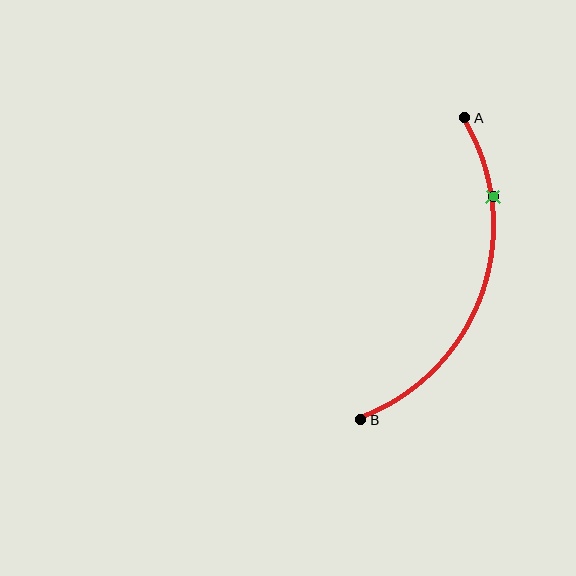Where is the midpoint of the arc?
The arc midpoint is the point on the curve farthest from the straight line joining A and B. It sits to the right of that line.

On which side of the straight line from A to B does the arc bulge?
The arc bulges to the right of the straight line connecting A and B.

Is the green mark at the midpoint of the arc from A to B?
No. The green mark lies on the arc but is closer to endpoint A. The arc midpoint would be at the point on the curve equidistant along the arc from both A and B.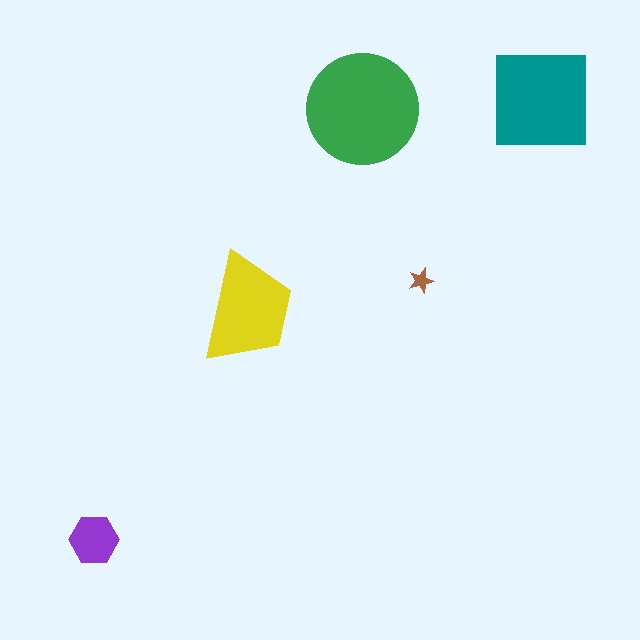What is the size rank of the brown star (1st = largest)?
5th.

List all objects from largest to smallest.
The green circle, the teal square, the yellow trapezoid, the purple hexagon, the brown star.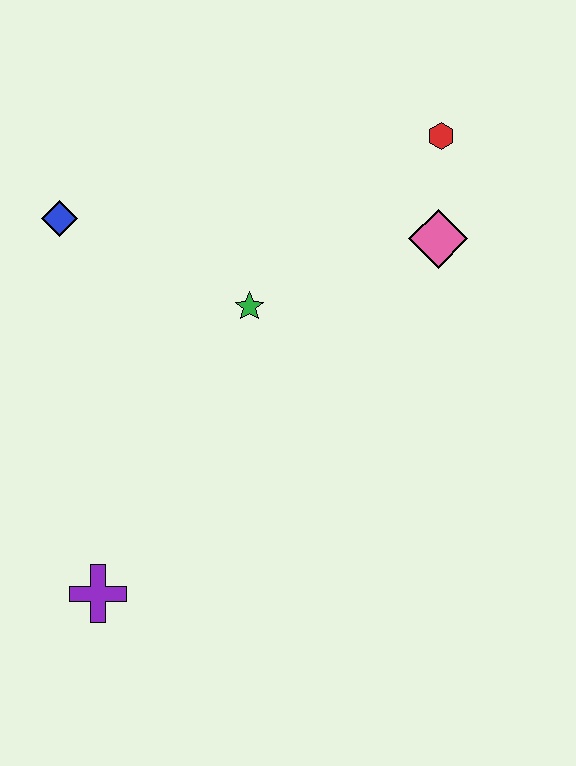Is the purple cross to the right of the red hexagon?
No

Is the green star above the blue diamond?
No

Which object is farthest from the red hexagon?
The purple cross is farthest from the red hexagon.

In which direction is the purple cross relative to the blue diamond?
The purple cross is below the blue diamond.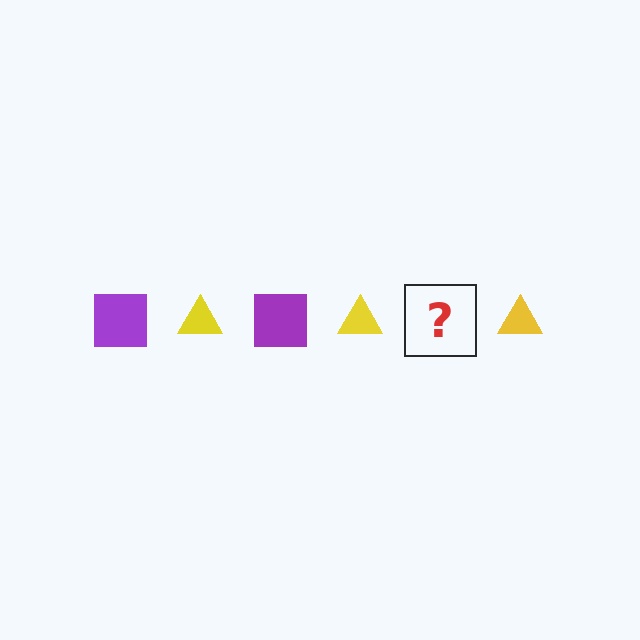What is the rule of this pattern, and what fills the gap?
The rule is that the pattern alternates between purple square and yellow triangle. The gap should be filled with a purple square.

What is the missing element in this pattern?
The missing element is a purple square.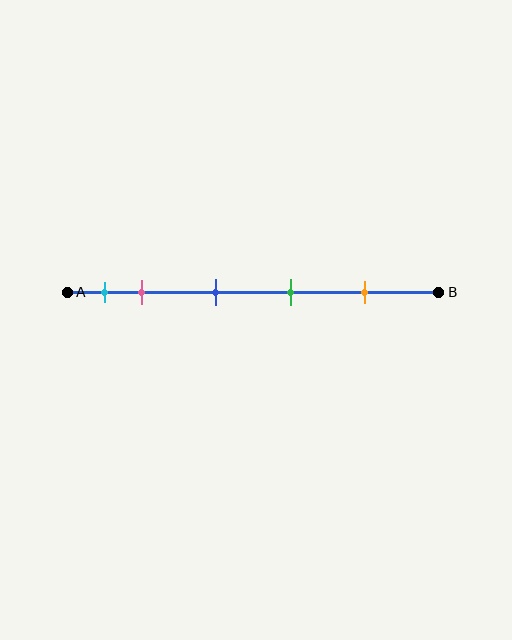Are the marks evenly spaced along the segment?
No, the marks are not evenly spaced.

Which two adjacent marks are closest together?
The cyan and pink marks are the closest adjacent pair.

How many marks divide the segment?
There are 5 marks dividing the segment.